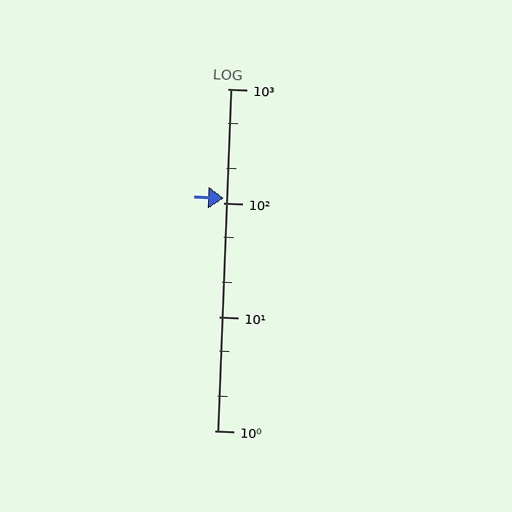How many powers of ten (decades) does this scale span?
The scale spans 3 decades, from 1 to 1000.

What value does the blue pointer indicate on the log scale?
The pointer indicates approximately 110.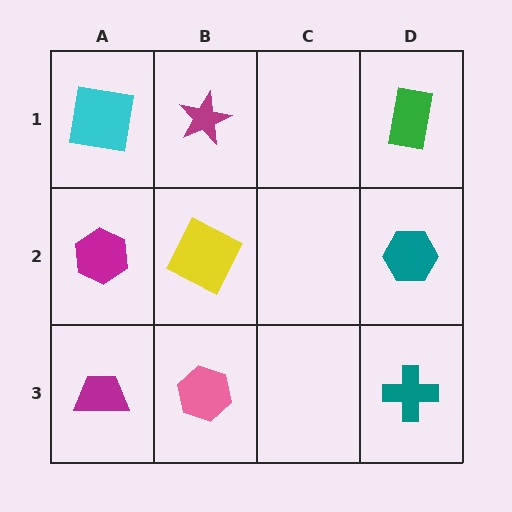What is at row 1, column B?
A magenta star.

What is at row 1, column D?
A green rectangle.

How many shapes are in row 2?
3 shapes.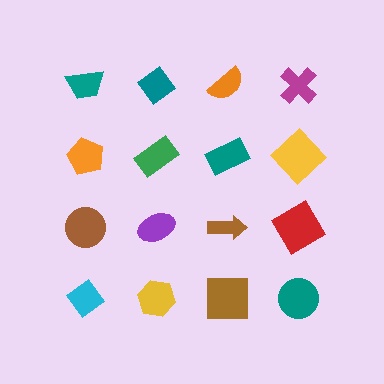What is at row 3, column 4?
A red diamond.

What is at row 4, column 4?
A teal circle.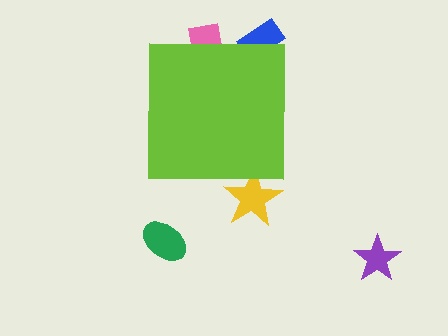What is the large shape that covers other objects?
A lime square.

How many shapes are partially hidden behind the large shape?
3 shapes are partially hidden.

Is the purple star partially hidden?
No, the purple star is fully visible.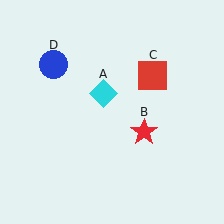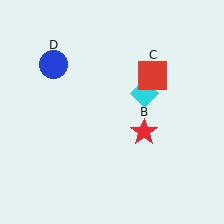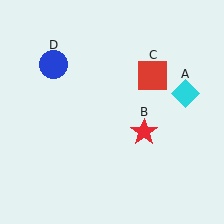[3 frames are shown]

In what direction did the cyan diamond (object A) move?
The cyan diamond (object A) moved right.